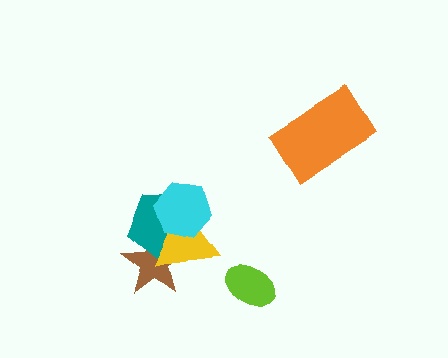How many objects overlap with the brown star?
2 objects overlap with the brown star.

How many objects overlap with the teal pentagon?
3 objects overlap with the teal pentagon.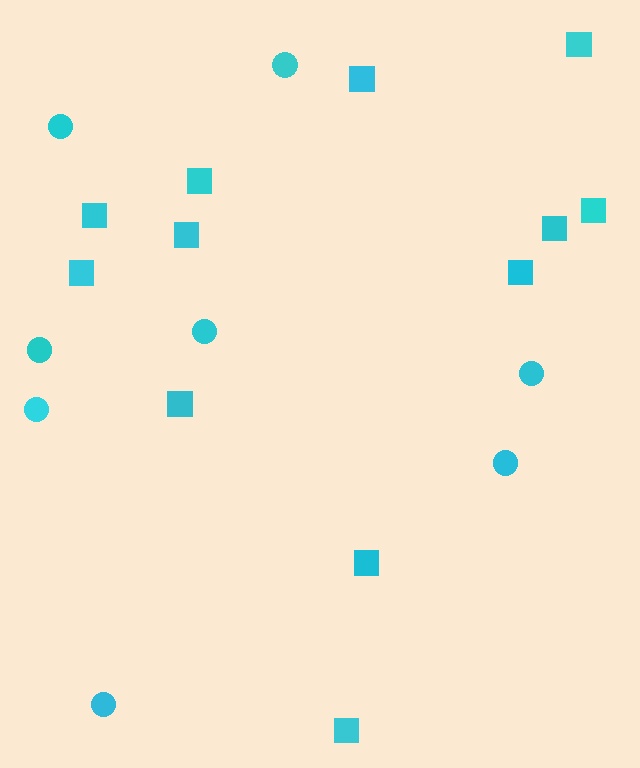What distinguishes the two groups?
There are 2 groups: one group of squares (12) and one group of circles (8).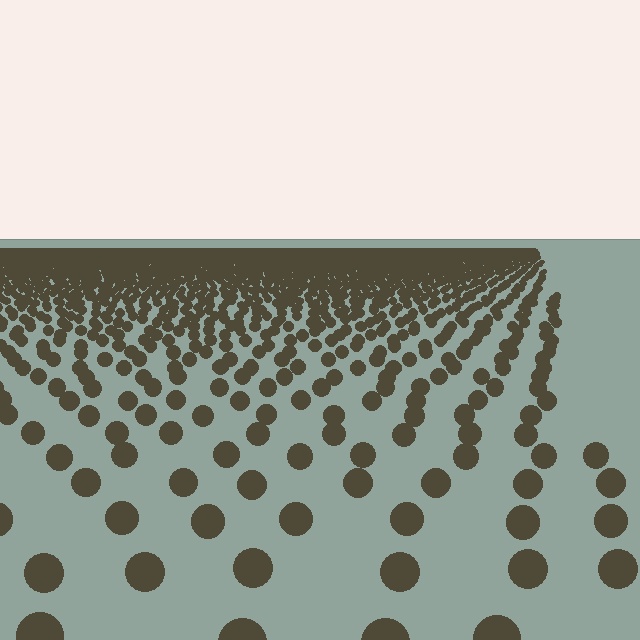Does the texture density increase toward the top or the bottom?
Density increases toward the top.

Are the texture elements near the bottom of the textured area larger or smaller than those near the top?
Larger. Near the bottom, elements are closer to the viewer and appear at a bigger on-screen size.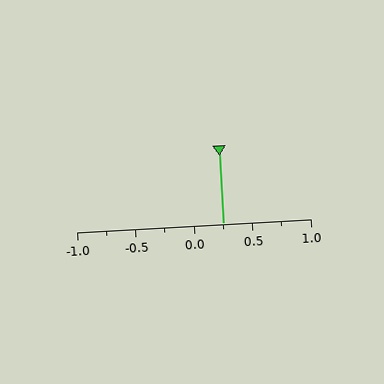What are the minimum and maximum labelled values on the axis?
The axis runs from -1.0 to 1.0.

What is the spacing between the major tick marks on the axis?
The major ticks are spaced 0.5 apart.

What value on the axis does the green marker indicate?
The marker indicates approximately 0.25.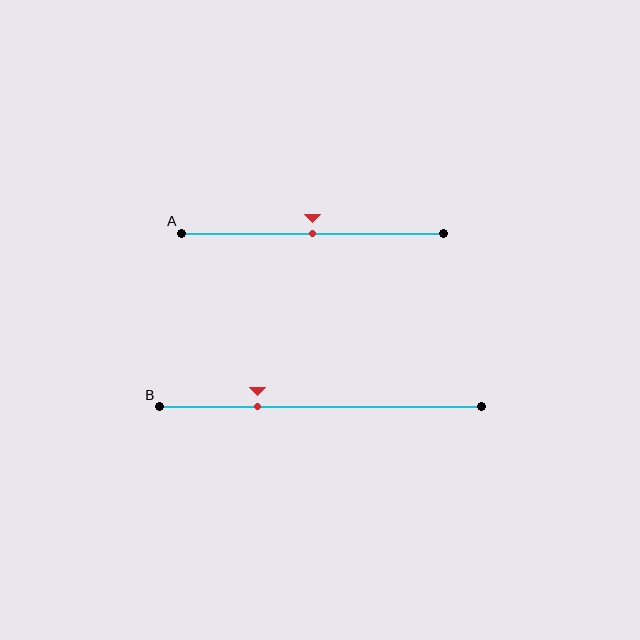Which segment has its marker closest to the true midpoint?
Segment A has its marker closest to the true midpoint.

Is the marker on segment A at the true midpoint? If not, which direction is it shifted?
Yes, the marker on segment A is at the true midpoint.